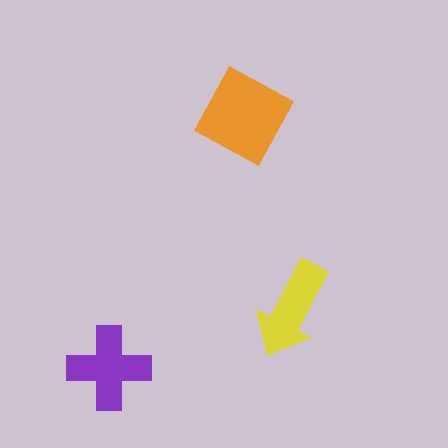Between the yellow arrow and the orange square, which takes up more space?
The orange square.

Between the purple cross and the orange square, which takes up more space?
The orange square.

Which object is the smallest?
The yellow arrow.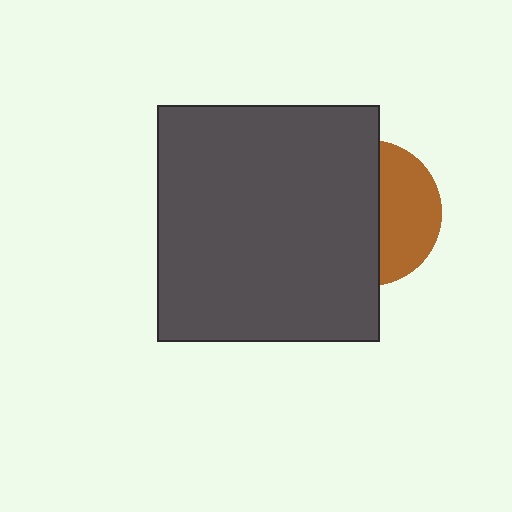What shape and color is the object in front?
The object in front is a dark gray rectangle.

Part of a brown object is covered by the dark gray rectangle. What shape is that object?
It is a circle.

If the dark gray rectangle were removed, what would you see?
You would see the complete brown circle.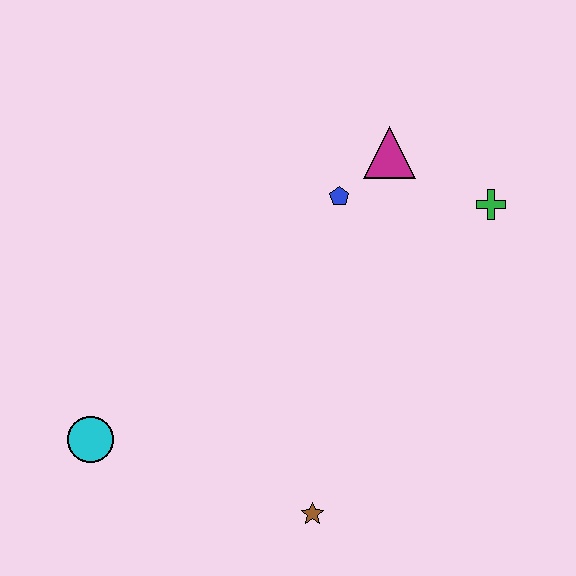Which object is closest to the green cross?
The magenta triangle is closest to the green cross.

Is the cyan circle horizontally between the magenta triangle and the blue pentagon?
No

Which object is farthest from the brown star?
The magenta triangle is farthest from the brown star.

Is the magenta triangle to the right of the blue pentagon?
Yes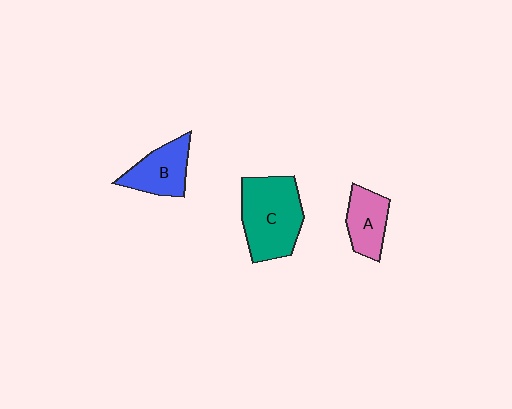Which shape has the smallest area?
Shape A (pink).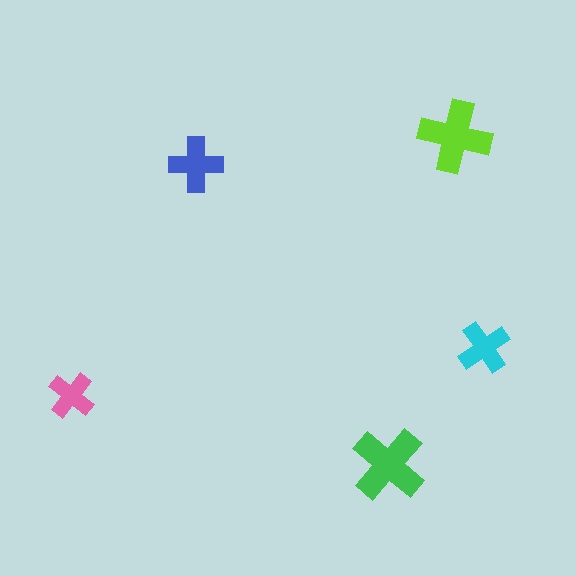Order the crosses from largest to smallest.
the green one, the lime one, the blue one, the cyan one, the pink one.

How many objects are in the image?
There are 5 objects in the image.